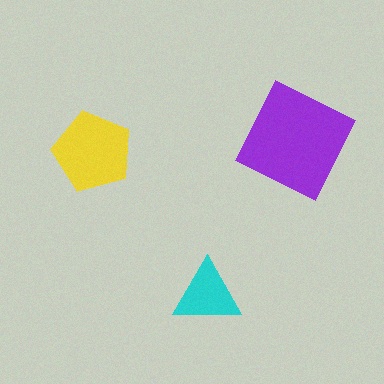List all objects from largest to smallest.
The purple diamond, the yellow pentagon, the cyan triangle.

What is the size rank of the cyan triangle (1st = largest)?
3rd.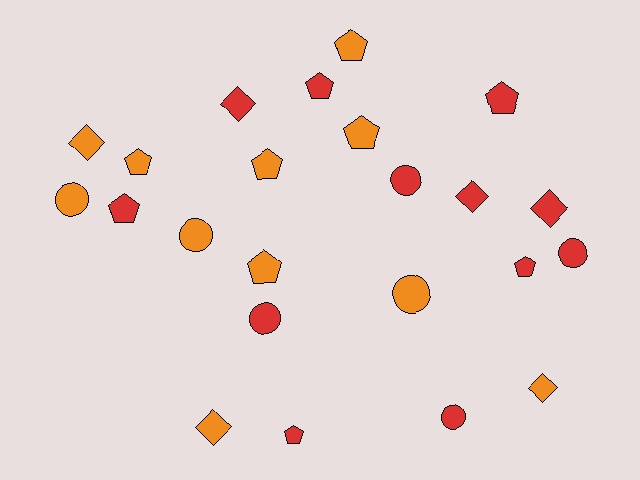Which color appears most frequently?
Red, with 12 objects.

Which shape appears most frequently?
Pentagon, with 10 objects.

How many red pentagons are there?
There are 5 red pentagons.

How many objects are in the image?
There are 23 objects.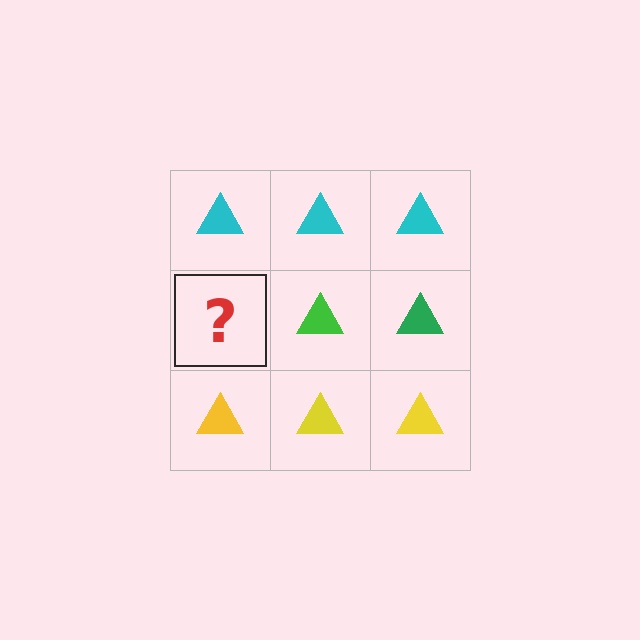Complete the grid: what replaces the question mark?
The question mark should be replaced with a green triangle.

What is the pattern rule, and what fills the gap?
The rule is that each row has a consistent color. The gap should be filled with a green triangle.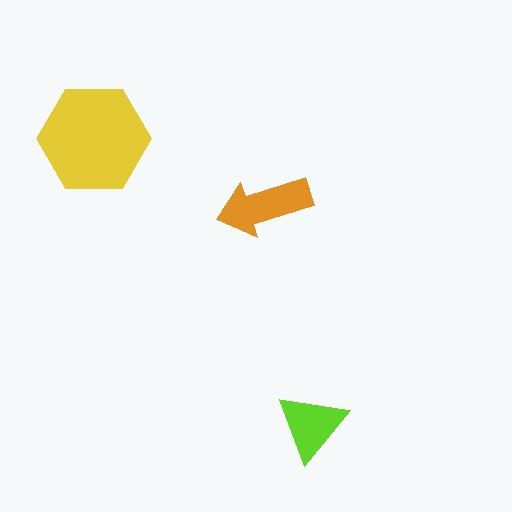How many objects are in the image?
There are 3 objects in the image.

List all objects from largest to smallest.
The yellow hexagon, the orange arrow, the lime triangle.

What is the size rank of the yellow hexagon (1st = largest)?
1st.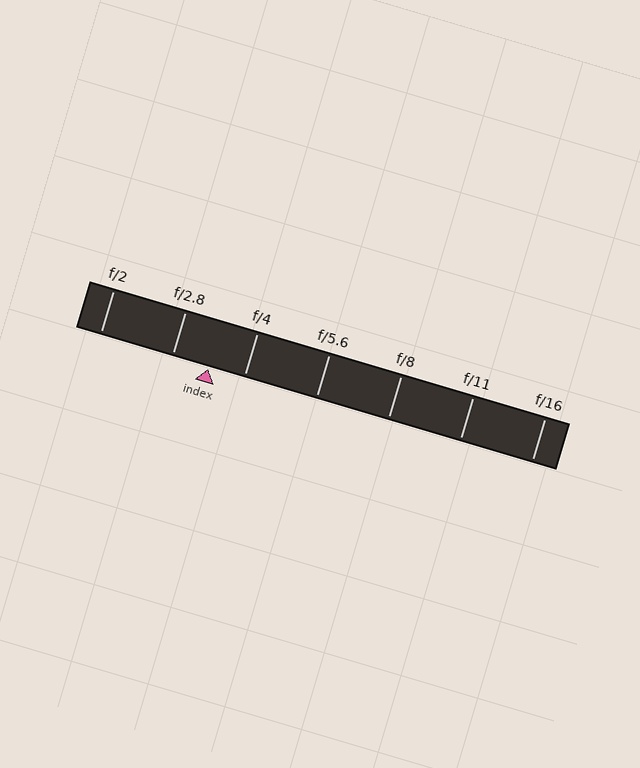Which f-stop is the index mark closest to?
The index mark is closest to f/4.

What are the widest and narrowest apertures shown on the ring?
The widest aperture shown is f/2 and the narrowest is f/16.